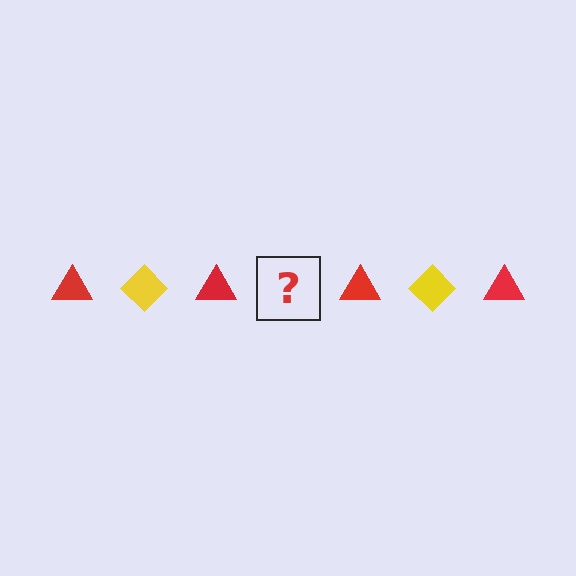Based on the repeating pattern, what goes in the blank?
The blank should be a yellow diamond.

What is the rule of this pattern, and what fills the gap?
The rule is that the pattern alternates between red triangle and yellow diamond. The gap should be filled with a yellow diamond.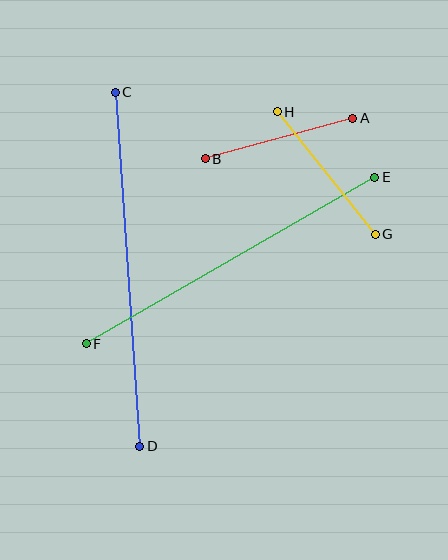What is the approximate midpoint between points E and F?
The midpoint is at approximately (230, 260) pixels.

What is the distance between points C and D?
The distance is approximately 355 pixels.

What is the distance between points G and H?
The distance is approximately 157 pixels.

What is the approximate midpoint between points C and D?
The midpoint is at approximately (127, 269) pixels.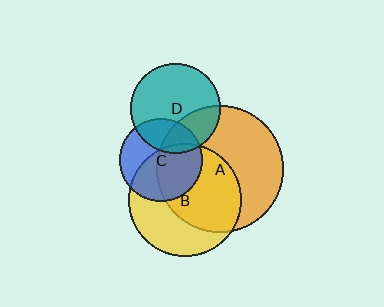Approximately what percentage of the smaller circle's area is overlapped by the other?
Approximately 25%.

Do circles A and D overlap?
Yes.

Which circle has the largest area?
Circle A (orange).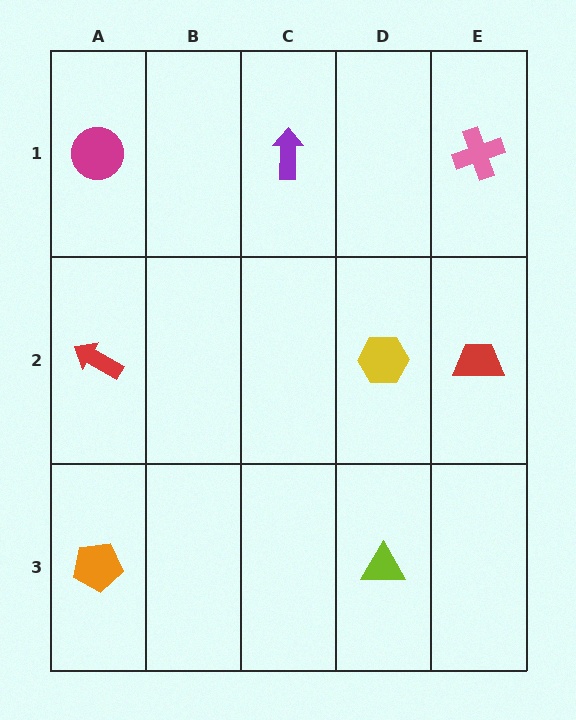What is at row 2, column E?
A red trapezoid.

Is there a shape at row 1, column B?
No, that cell is empty.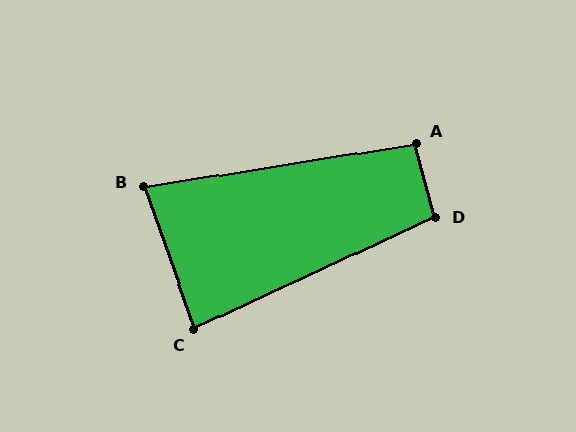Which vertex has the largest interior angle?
D, at approximately 100 degrees.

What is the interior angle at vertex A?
Approximately 95 degrees (obtuse).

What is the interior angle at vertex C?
Approximately 85 degrees (acute).